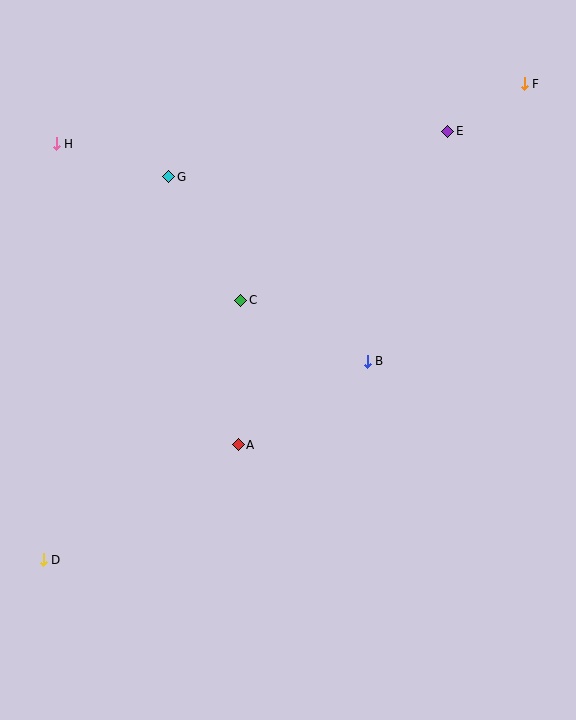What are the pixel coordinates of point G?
Point G is at (169, 177).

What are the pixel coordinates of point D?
Point D is at (43, 560).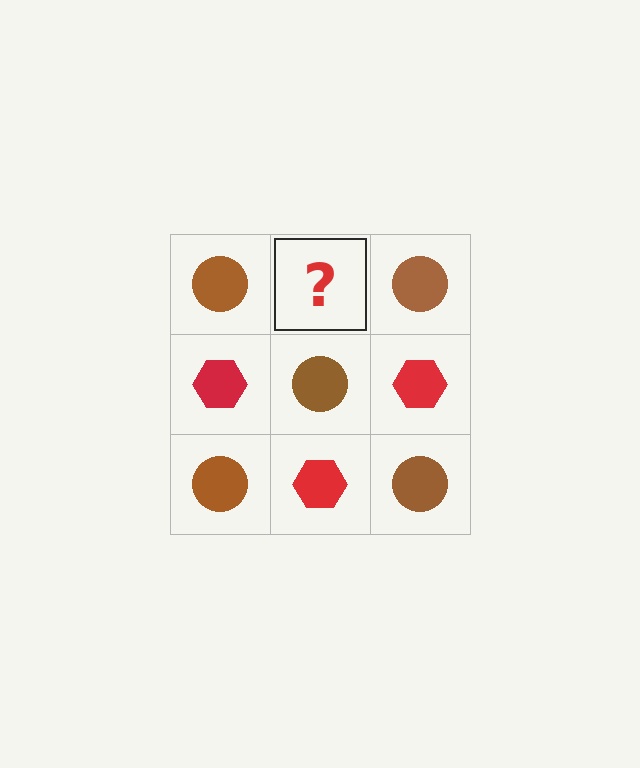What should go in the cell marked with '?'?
The missing cell should contain a red hexagon.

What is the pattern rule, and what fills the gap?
The rule is that it alternates brown circle and red hexagon in a checkerboard pattern. The gap should be filled with a red hexagon.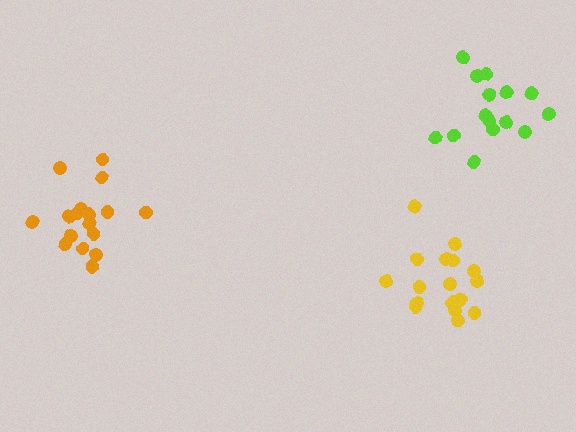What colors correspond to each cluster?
The clusters are colored: orange, yellow, lime.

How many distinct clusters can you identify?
There are 3 distinct clusters.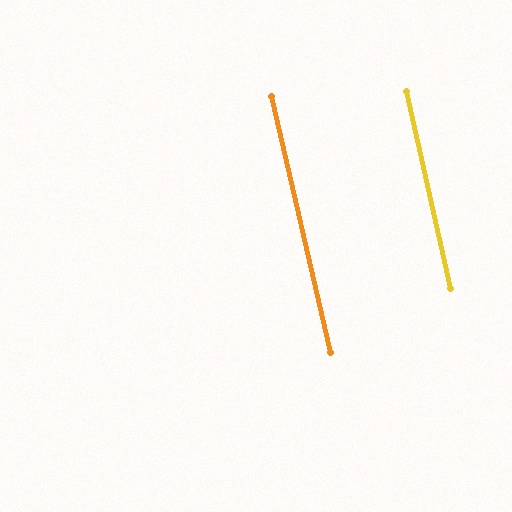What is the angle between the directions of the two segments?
Approximately 1 degree.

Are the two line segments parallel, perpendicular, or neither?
Parallel — their directions differ by only 0.7°.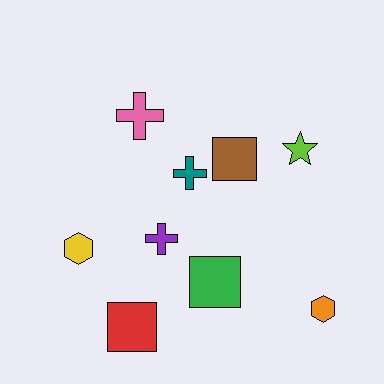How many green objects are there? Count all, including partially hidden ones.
There is 1 green object.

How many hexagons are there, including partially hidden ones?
There are 2 hexagons.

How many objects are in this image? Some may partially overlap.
There are 9 objects.